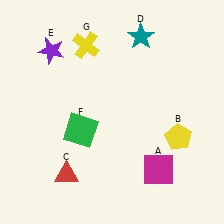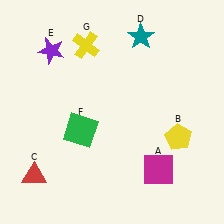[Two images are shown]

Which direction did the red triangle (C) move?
The red triangle (C) moved left.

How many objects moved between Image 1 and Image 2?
1 object moved between the two images.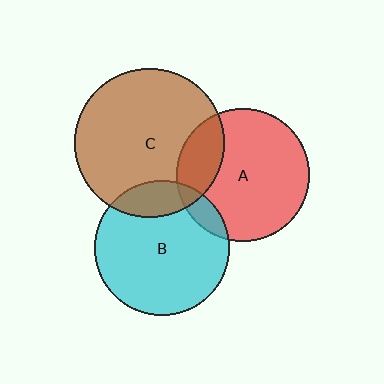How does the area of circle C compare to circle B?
Approximately 1.2 times.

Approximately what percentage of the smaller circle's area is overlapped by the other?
Approximately 15%.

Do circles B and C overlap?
Yes.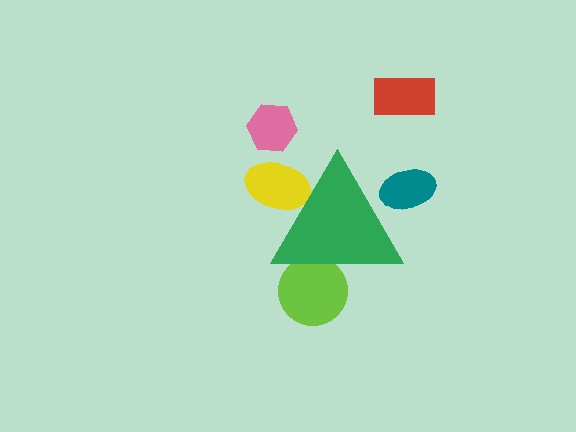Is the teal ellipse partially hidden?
Yes, the teal ellipse is partially hidden behind the green triangle.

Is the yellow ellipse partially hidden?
Yes, the yellow ellipse is partially hidden behind the green triangle.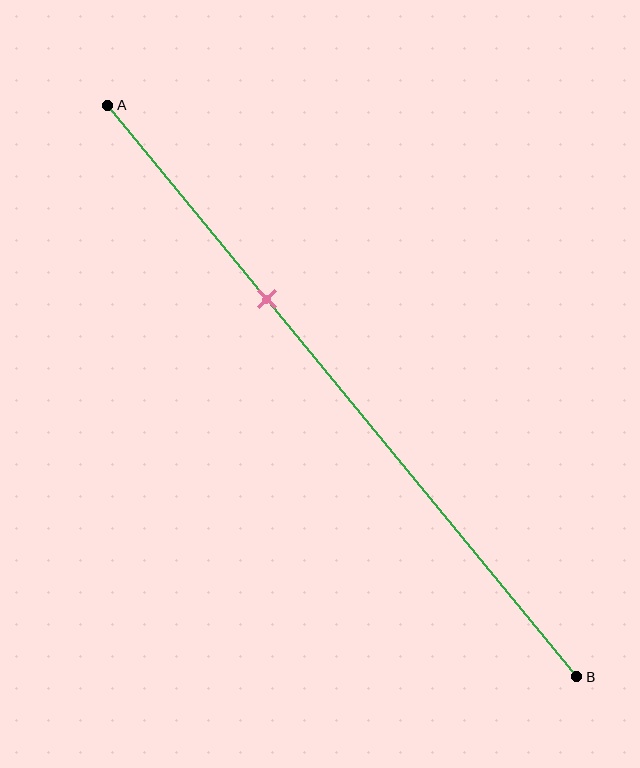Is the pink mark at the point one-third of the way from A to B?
Yes, the mark is approximately at the one-third point.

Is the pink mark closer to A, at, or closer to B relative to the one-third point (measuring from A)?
The pink mark is approximately at the one-third point of segment AB.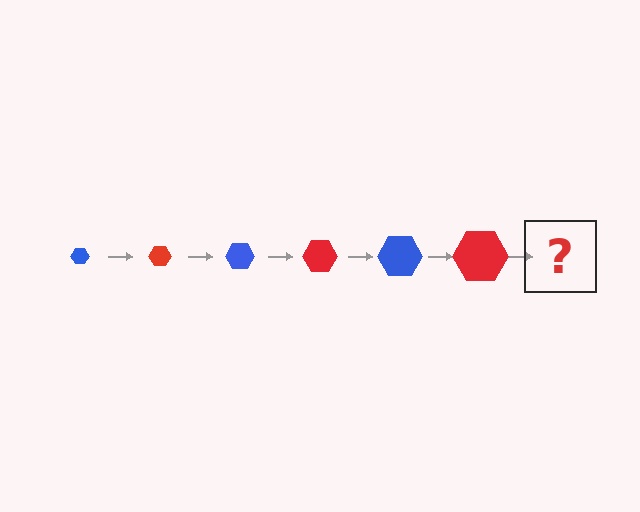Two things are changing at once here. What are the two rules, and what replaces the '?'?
The two rules are that the hexagon grows larger each step and the color cycles through blue and red. The '?' should be a blue hexagon, larger than the previous one.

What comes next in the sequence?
The next element should be a blue hexagon, larger than the previous one.